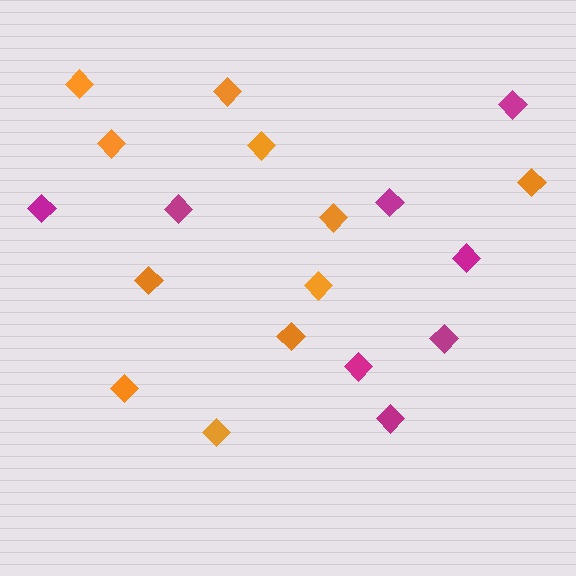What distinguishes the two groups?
There are 2 groups: one group of magenta diamonds (8) and one group of orange diamonds (11).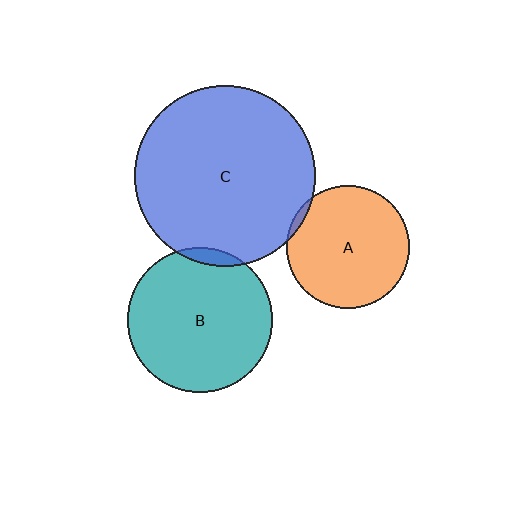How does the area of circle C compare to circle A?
Approximately 2.2 times.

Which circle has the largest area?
Circle C (blue).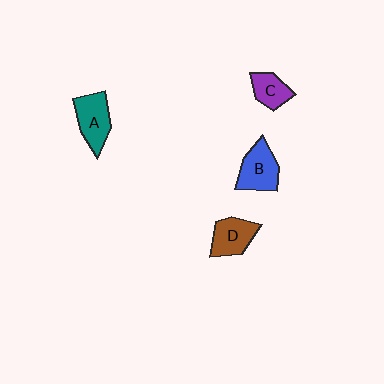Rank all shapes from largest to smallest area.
From largest to smallest: B (blue), A (teal), D (brown), C (purple).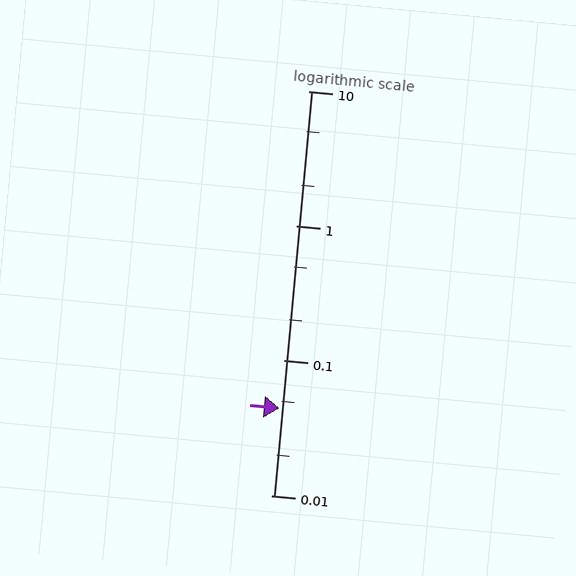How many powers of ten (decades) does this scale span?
The scale spans 3 decades, from 0.01 to 10.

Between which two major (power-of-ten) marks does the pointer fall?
The pointer is between 0.01 and 0.1.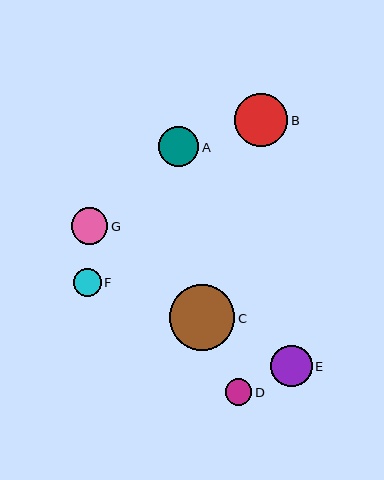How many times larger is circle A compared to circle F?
Circle A is approximately 1.4 times the size of circle F.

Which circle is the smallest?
Circle D is the smallest with a size of approximately 26 pixels.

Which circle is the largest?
Circle C is the largest with a size of approximately 65 pixels.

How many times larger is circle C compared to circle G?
Circle C is approximately 1.8 times the size of circle G.